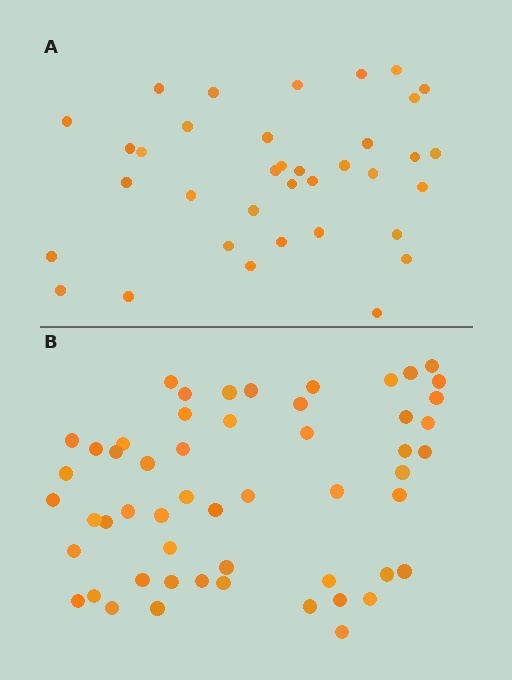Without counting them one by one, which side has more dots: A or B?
Region B (the bottom region) has more dots.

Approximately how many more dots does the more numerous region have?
Region B has approximately 20 more dots than region A.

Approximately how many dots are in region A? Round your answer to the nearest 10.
About 40 dots. (The exact count is 36, which rounds to 40.)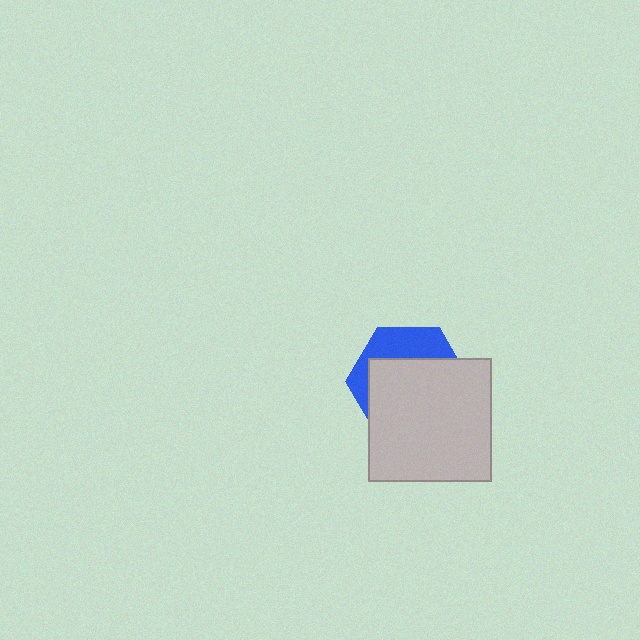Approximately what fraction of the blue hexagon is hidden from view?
Roughly 69% of the blue hexagon is hidden behind the light gray square.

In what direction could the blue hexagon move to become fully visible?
The blue hexagon could move up. That would shift it out from behind the light gray square entirely.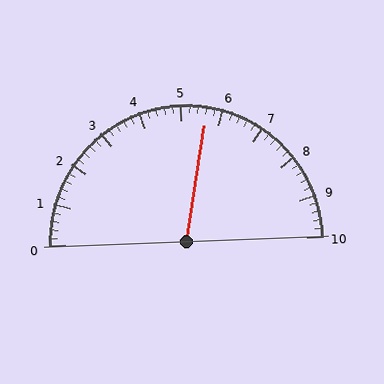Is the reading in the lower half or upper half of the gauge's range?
The reading is in the upper half of the range (0 to 10).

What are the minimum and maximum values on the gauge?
The gauge ranges from 0 to 10.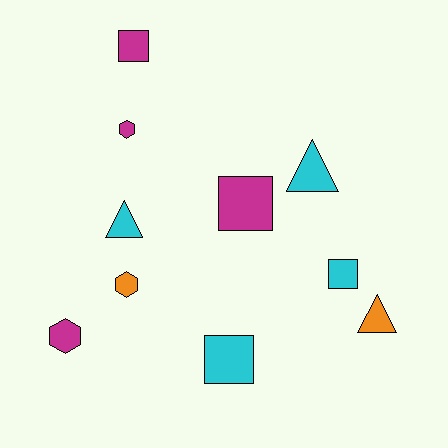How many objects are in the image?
There are 10 objects.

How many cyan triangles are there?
There are 2 cyan triangles.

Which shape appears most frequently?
Square, with 4 objects.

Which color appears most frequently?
Magenta, with 4 objects.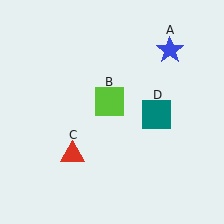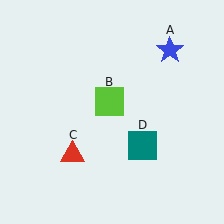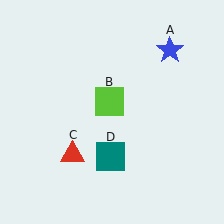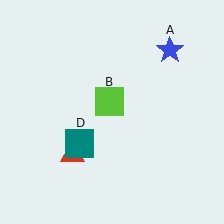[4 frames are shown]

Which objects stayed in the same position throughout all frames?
Blue star (object A) and lime square (object B) and red triangle (object C) remained stationary.